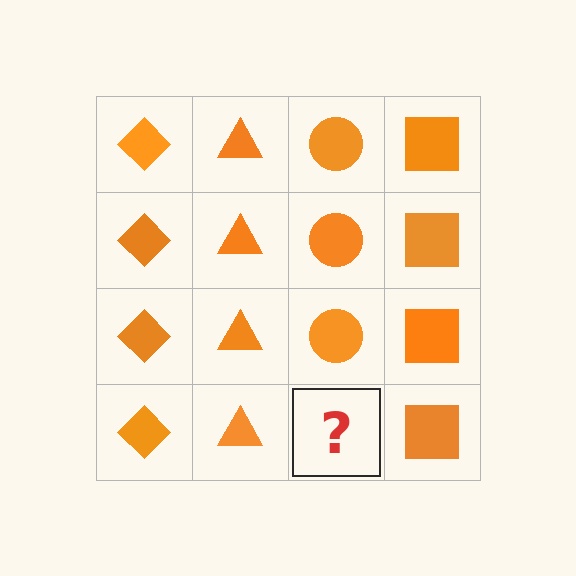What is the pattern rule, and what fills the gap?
The rule is that each column has a consistent shape. The gap should be filled with an orange circle.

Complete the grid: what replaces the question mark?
The question mark should be replaced with an orange circle.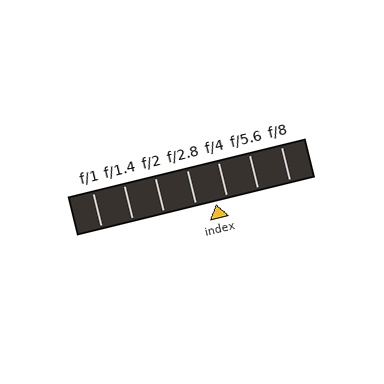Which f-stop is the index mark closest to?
The index mark is closest to f/4.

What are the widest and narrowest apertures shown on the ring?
The widest aperture shown is f/1 and the narrowest is f/8.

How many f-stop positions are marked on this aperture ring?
There are 7 f-stop positions marked.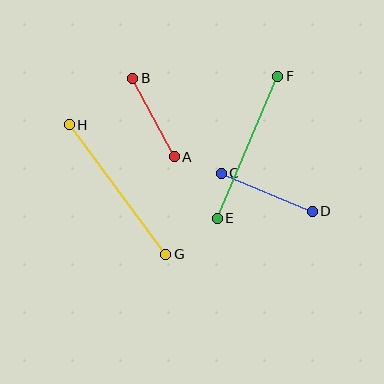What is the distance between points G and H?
The distance is approximately 162 pixels.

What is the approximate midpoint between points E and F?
The midpoint is at approximately (248, 147) pixels.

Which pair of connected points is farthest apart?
Points G and H are farthest apart.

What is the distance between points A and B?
The distance is approximately 89 pixels.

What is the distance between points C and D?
The distance is approximately 99 pixels.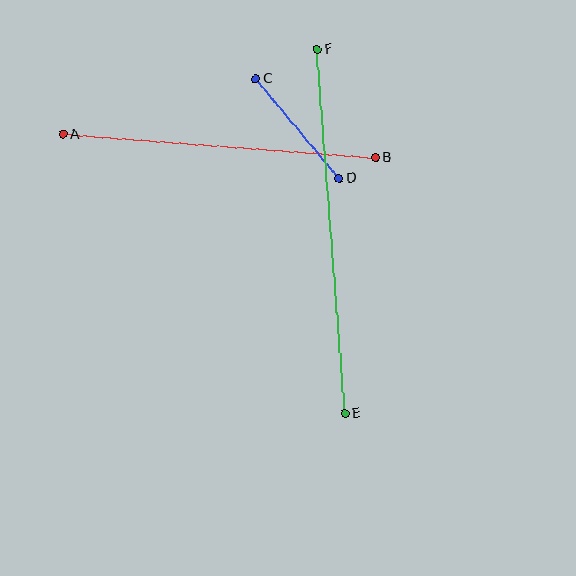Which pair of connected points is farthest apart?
Points E and F are farthest apart.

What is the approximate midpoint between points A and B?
The midpoint is at approximately (219, 146) pixels.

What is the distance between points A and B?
The distance is approximately 313 pixels.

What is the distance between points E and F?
The distance is approximately 365 pixels.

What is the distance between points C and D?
The distance is approximately 130 pixels.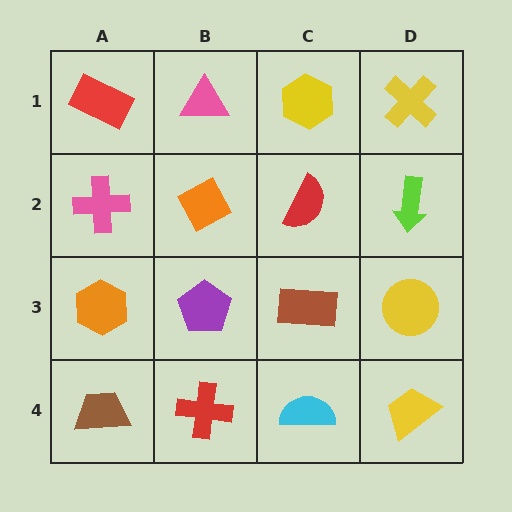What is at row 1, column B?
A pink triangle.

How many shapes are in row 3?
4 shapes.